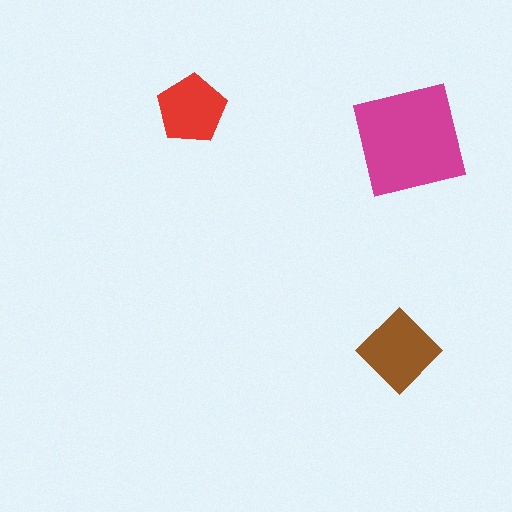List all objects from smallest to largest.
The red pentagon, the brown diamond, the magenta square.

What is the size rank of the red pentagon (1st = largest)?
3rd.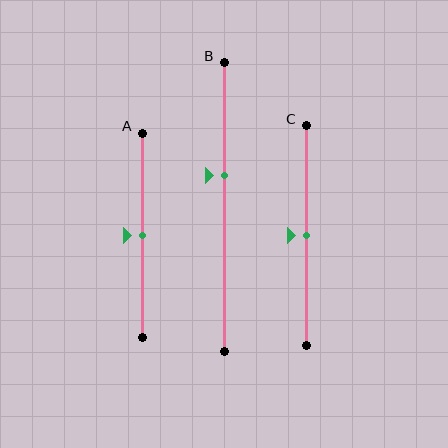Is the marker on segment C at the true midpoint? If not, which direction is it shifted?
Yes, the marker on segment C is at the true midpoint.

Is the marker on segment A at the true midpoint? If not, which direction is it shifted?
Yes, the marker on segment A is at the true midpoint.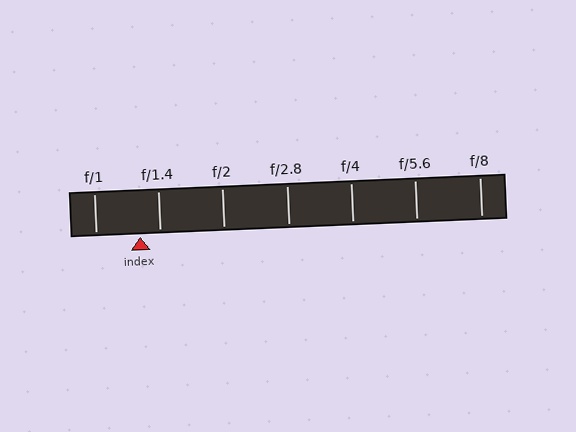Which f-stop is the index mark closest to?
The index mark is closest to f/1.4.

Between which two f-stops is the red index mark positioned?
The index mark is between f/1 and f/1.4.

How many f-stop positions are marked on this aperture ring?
There are 7 f-stop positions marked.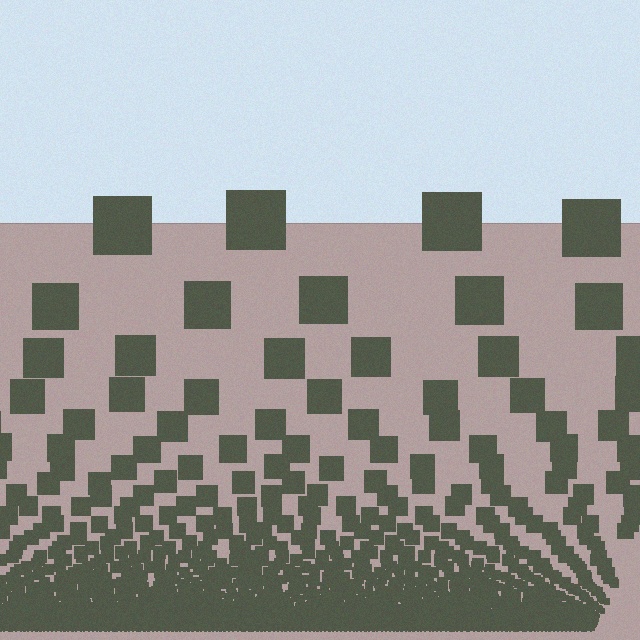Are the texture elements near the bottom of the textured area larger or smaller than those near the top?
Smaller. The gradient is inverted — elements near the bottom are smaller and denser.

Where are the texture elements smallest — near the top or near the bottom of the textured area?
Near the bottom.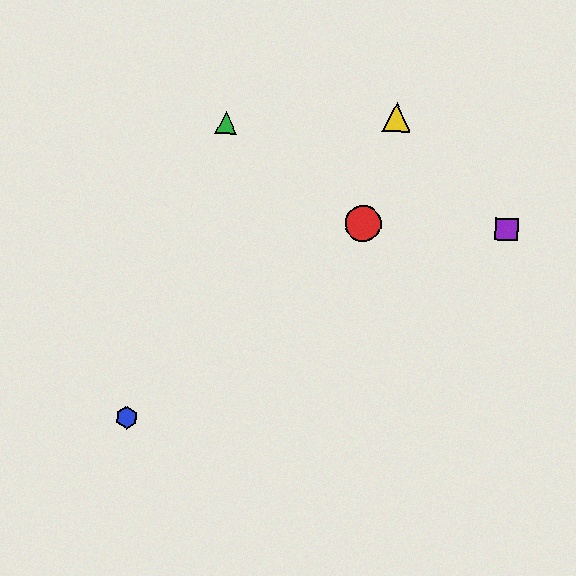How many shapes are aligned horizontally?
2 shapes (the red circle, the purple square) are aligned horizontally.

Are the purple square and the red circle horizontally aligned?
Yes, both are at y≈230.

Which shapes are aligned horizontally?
The red circle, the purple square are aligned horizontally.